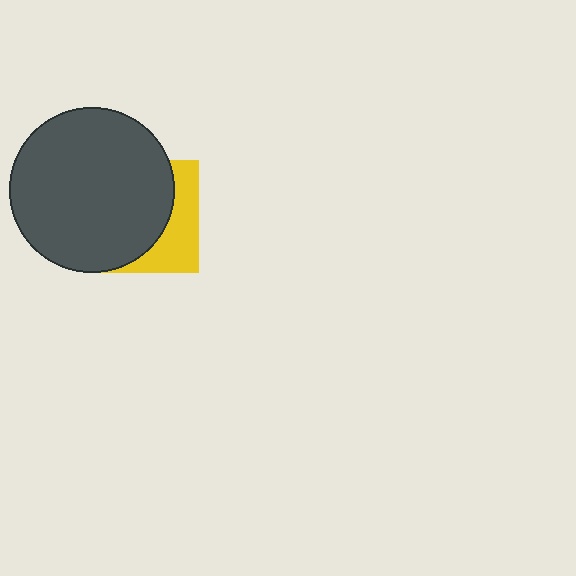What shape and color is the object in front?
The object in front is a dark gray circle.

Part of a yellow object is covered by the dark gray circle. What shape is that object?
It is a square.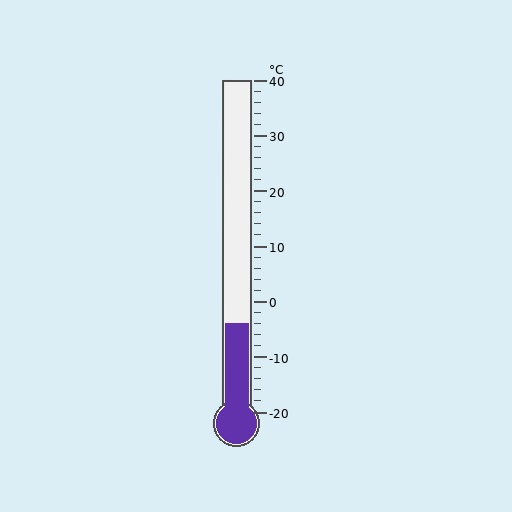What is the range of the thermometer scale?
The thermometer scale ranges from -20°C to 40°C.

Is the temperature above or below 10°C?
The temperature is below 10°C.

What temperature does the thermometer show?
The thermometer shows approximately -4°C.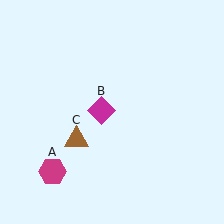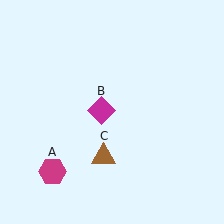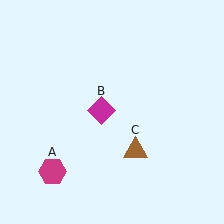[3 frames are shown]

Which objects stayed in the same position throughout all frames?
Magenta hexagon (object A) and magenta diamond (object B) remained stationary.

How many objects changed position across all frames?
1 object changed position: brown triangle (object C).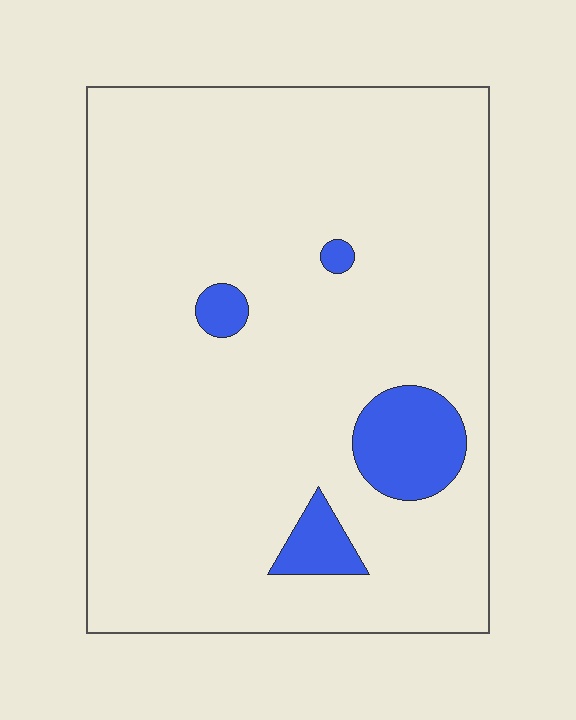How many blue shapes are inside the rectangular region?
4.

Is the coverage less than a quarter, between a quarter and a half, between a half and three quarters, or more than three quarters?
Less than a quarter.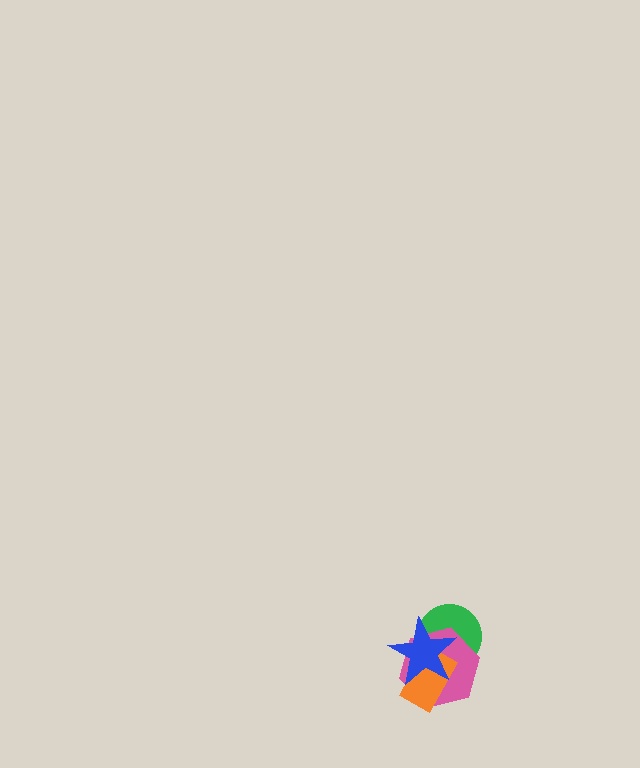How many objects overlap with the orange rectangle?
3 objects overlap with the orange rectangle.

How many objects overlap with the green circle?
3 objects overlap with the green circle.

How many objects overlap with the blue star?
3 objects overlap with the blue star.